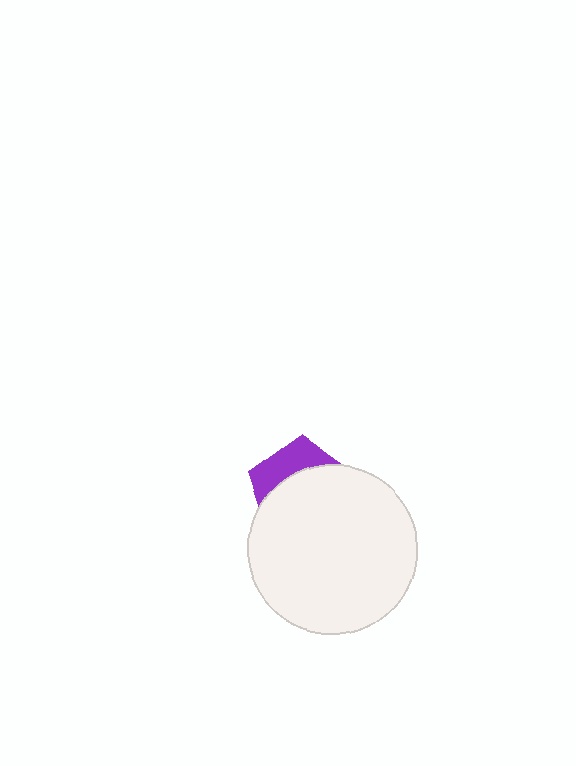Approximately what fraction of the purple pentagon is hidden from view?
Roughly 68% of the purple pentagon is hidden behind the white circle.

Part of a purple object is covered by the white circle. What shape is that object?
It is a pentagon.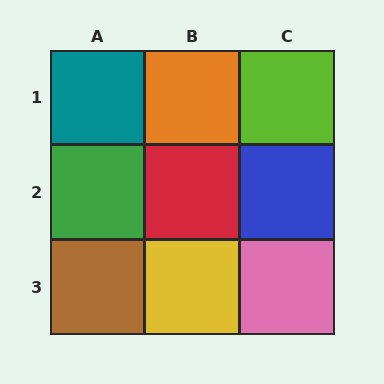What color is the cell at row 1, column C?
Lime.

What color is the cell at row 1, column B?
Orange.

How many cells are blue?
1 cell is blue.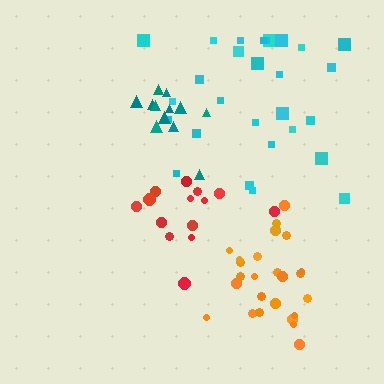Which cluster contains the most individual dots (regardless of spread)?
Cyan (28).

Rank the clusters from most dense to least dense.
teal, orange, red, cyan.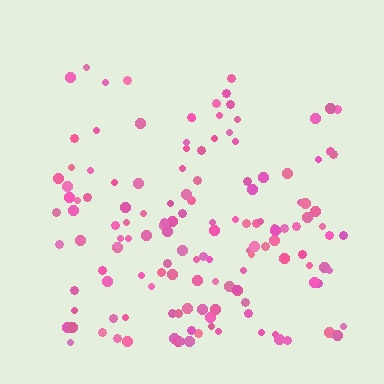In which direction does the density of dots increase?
From top to bottom, with the bottom side densest.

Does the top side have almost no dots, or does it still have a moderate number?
Still a moderate number, just noticeably fewer than the bottom.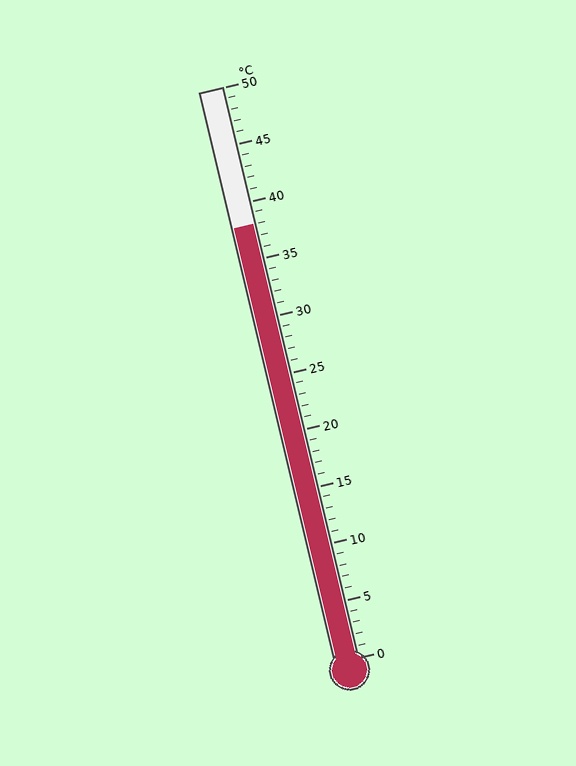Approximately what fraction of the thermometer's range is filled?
The thermometer is filled to approximately 75% of its range.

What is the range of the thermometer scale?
The thermometer scale ranges from 0°C to 50°C.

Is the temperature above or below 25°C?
The temperature is above 25°C.